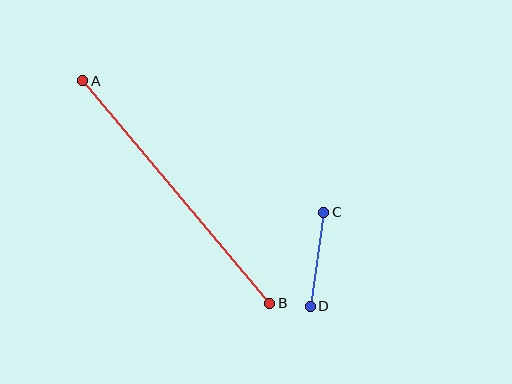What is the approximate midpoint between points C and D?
The midpoint is at approximately (317, 259) pixels.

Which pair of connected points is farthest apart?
Points A and B are farthest apart.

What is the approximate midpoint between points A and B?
The midpoint is at approximately (176, 192) pixels.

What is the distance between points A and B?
The distance is approximately 290 pixels.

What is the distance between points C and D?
The distance is approximately 95 pixels.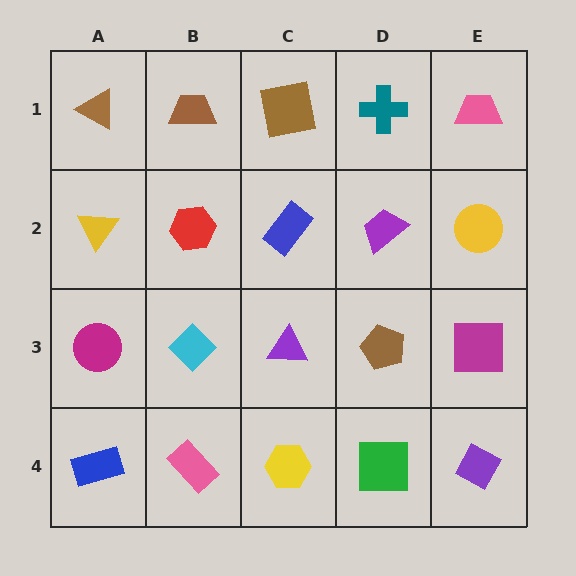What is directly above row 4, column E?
A magenta square.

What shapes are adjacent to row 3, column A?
A yellow triangle (row 2, column A), a blue rectangle (row 4, column A), a cyan diamond (row 3, column B).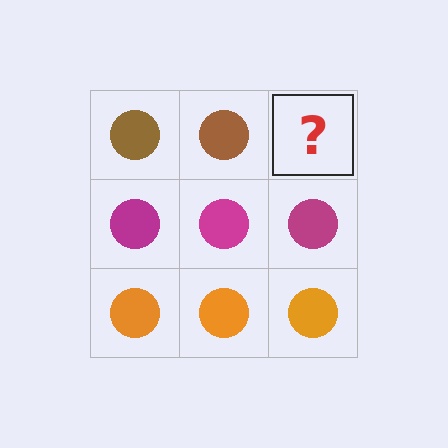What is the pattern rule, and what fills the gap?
The rule is that each row has a consistent color. The gap should be filled with a brown circle.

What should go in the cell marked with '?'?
The missing cell should contain a brown circle.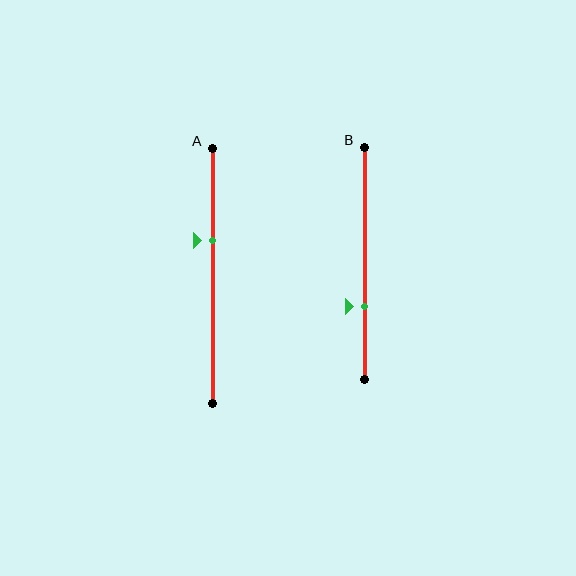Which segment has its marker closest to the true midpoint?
Segment A has its marker closest to the true midpoint.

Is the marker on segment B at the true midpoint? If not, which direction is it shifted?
No, the marker on segment B is shifted downward by about 19% of the segment length.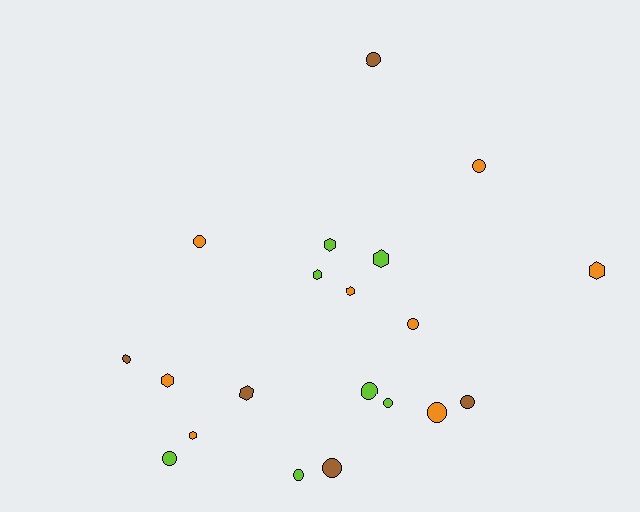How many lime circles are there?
There are 4 lime circles.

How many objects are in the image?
There are 20 objects.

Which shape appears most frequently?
Circle, with 12 objects.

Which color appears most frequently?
Orange, with 8 objects.